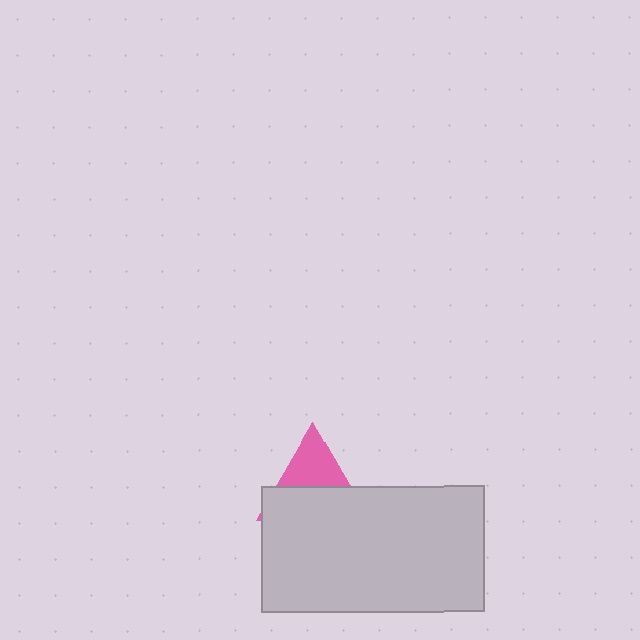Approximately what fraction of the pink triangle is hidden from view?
Roughly 59% of the pink triangle is hidden behind the light gray rectangle.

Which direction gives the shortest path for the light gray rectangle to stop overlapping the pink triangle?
Moving down gives the shortest separation.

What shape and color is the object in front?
The object in front is a light gray rectangle.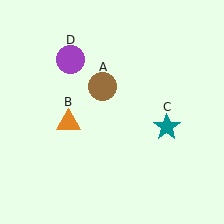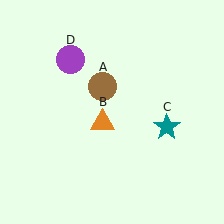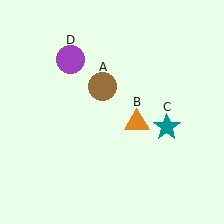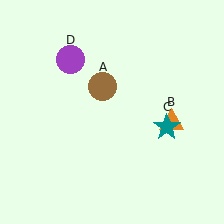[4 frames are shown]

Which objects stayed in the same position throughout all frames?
Brown circle (object A) and teal star (object C) and purple circle (object D) remained stationary.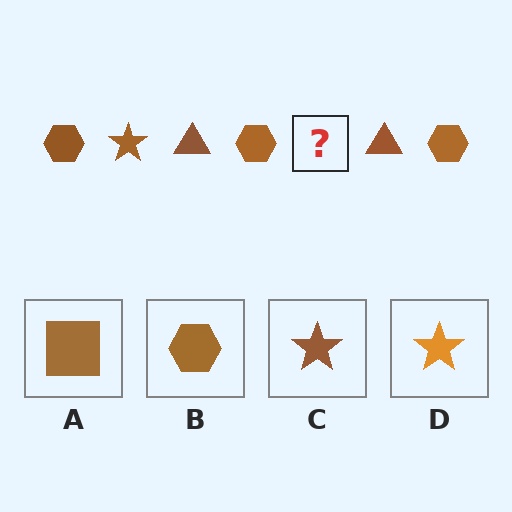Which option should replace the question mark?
Option C.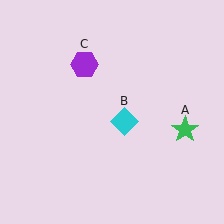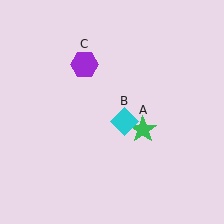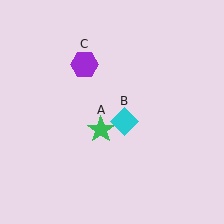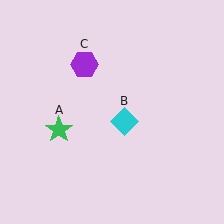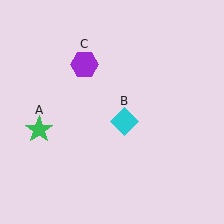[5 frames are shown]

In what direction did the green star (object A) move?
The green star (object A) moved left.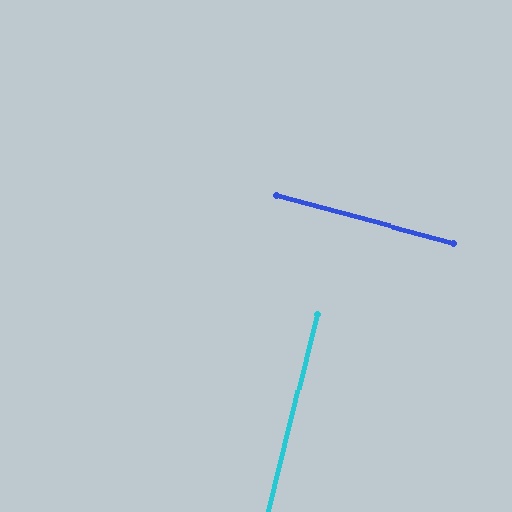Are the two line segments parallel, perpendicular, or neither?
Perpendicular — they meet at approximately 89°.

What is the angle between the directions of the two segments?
Approximately 89 degrees.